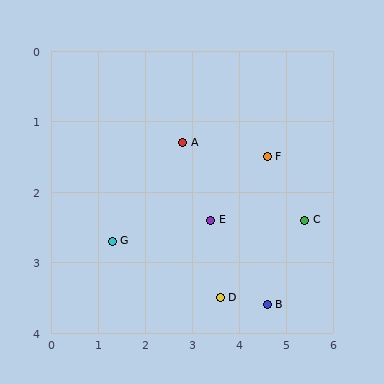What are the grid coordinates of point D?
Point D is at approximately (3.6, 3.5).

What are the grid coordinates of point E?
Point E is at approximately (3.4, 2.4).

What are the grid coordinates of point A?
Point A is at approximately (2.8, 1.3).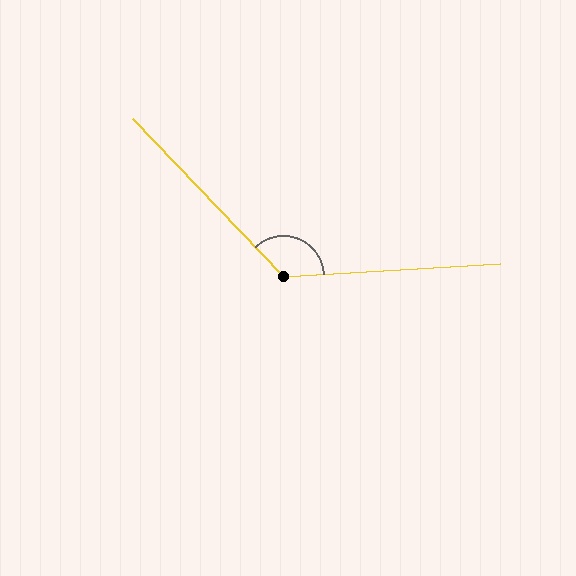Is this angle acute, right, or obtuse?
It is obtuse.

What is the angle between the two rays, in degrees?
Approximately 130 degrees.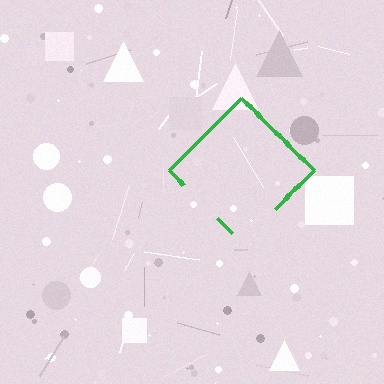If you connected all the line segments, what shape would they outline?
They would outline a diamond.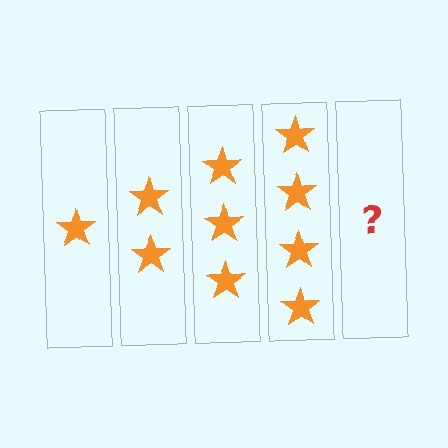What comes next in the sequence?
The next element should be 5 stars.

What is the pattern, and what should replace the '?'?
The pattern is that each step adds one more star. The '?' should be 5 stars.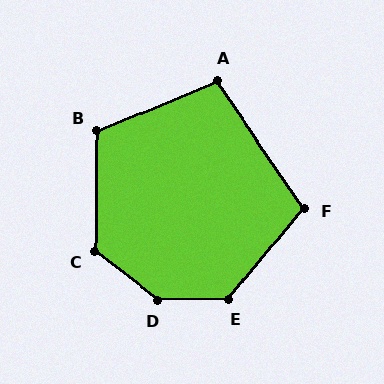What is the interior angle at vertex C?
Approximately 127 degrees (obtuse).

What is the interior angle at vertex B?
Approximately 113 degrees (obtuse).